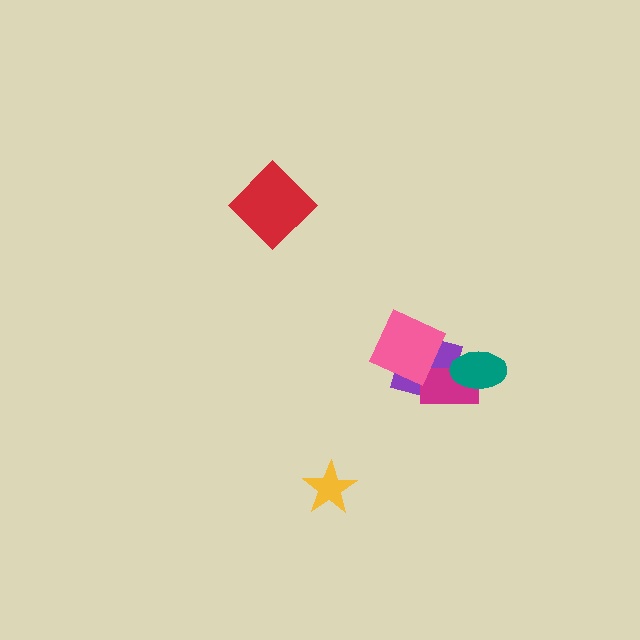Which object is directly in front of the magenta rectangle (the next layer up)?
The pink diamond is directly in front of the magenta rectangle.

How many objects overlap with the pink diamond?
2 objects overlap with the pink diamond.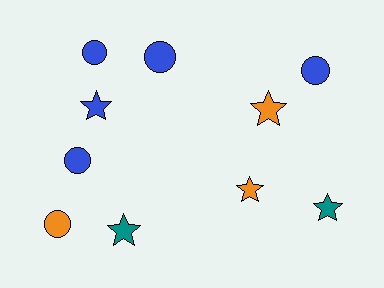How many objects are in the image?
There are 10 objects.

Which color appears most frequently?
Blue, with 5 objects.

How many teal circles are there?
There are no teal circles.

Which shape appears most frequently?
Circle, with 5 objects.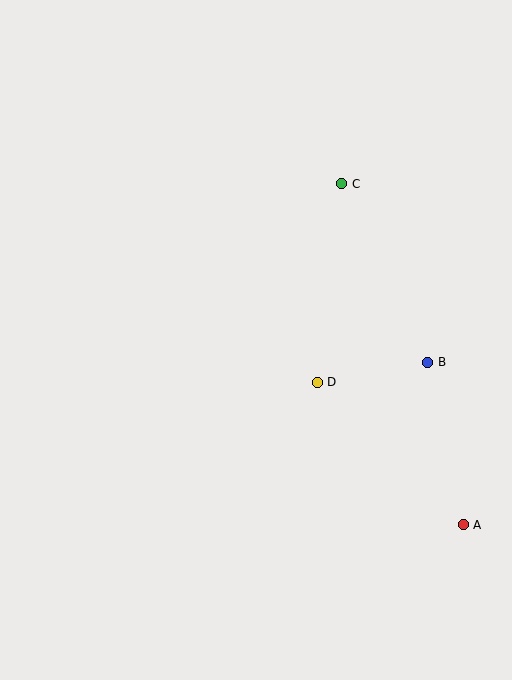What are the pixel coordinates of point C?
Point C is at (342, 184).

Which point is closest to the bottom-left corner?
Point D is closest to the bottom-left corner.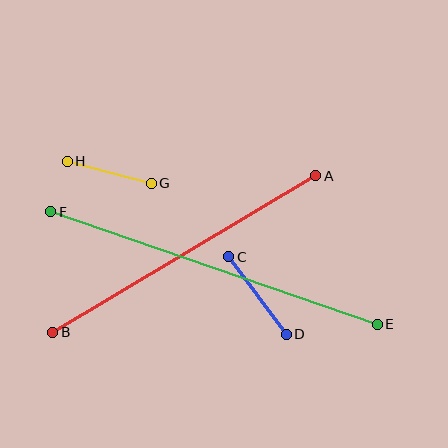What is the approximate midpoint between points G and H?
The midpoint is at approximately (109, 172) pixels.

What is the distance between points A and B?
The distance is approximately 307 pixels.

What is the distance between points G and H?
The distance is approximately 87 pixels.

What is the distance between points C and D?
The distance is approximately 97 pixels.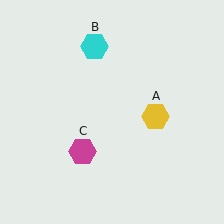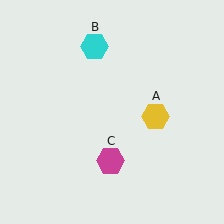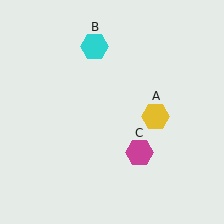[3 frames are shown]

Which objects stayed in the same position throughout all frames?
Yellow hexagon (object A) and cyan hexagon (object B) remained stationary.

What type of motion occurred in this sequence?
The magenta hexagon (object C) rotated counterclockwise around the center of the scene.